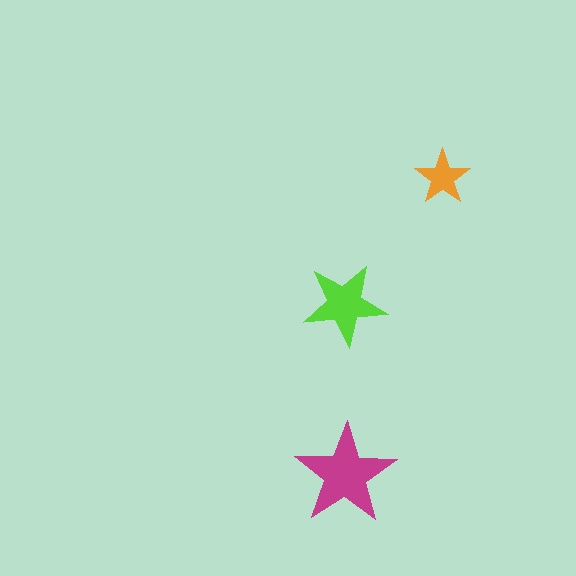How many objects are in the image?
There are 3 objects in the image.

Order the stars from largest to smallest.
the magenta one, the lime one, the orange one.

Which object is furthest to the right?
The orange star is rightmost.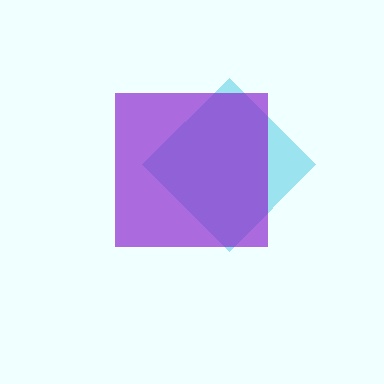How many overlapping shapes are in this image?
There are 2 overlapping shapes in the image.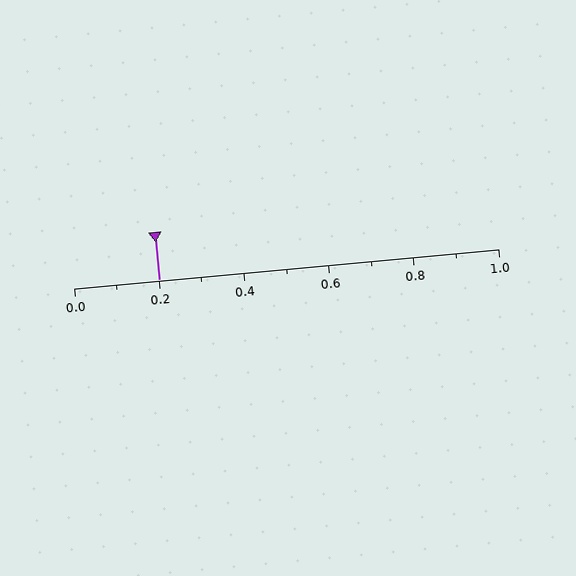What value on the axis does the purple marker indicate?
The marker indicates approximately 0.2.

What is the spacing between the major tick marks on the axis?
The major ticks are spaced 0.2 apart.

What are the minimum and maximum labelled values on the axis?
The axis runs from 0.0 to 1.0.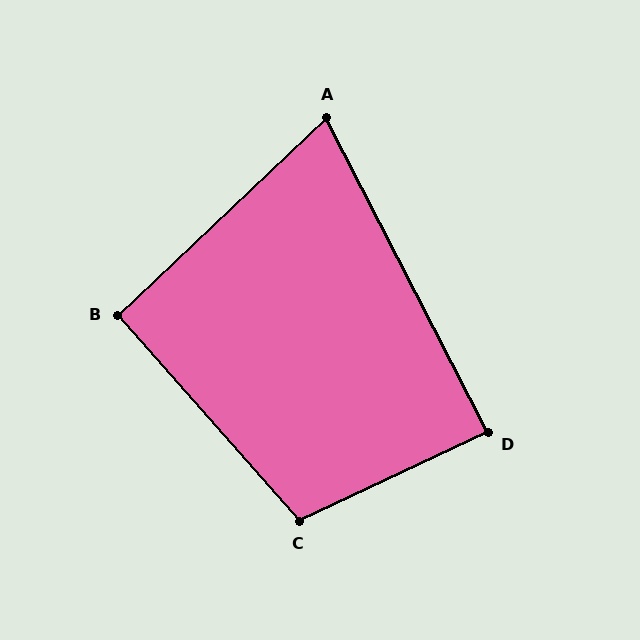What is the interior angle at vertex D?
Approximately 88 degrees (approximately right).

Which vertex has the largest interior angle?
C, at approximately 106 degrees.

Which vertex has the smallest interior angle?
A, at approximately 74 degrees.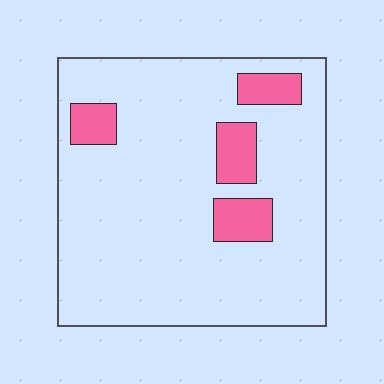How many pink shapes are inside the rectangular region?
4.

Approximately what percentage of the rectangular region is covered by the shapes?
Approximately 15%.